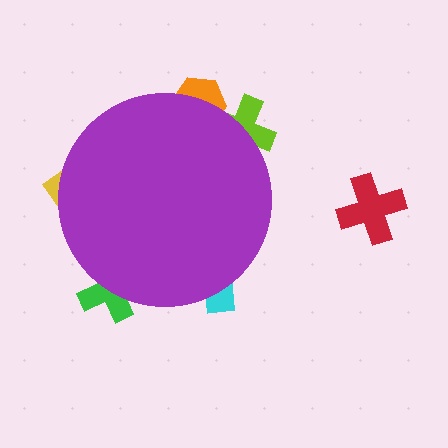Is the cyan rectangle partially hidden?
Yes, the cyan rectangle is partially hidden behind the purple circle.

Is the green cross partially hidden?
Yes, the green cross is partially hidden behind the purple circle.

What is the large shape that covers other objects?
A purple circle.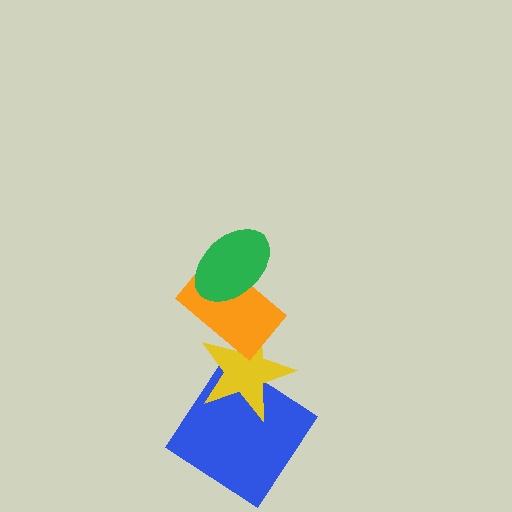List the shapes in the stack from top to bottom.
From top to bottom: the green ellipse, the orange rectangle, the yellow star, the blue diamond.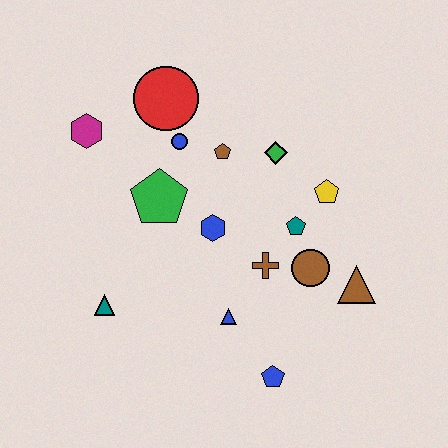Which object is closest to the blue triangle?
The brown cross is closest to the blue triangle.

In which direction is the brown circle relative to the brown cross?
The brown circle is to the right of the brown cross.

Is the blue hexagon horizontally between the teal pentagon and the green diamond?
No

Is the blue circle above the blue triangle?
Yes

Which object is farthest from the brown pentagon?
The blue pentagon is farthest from the brown pentagon.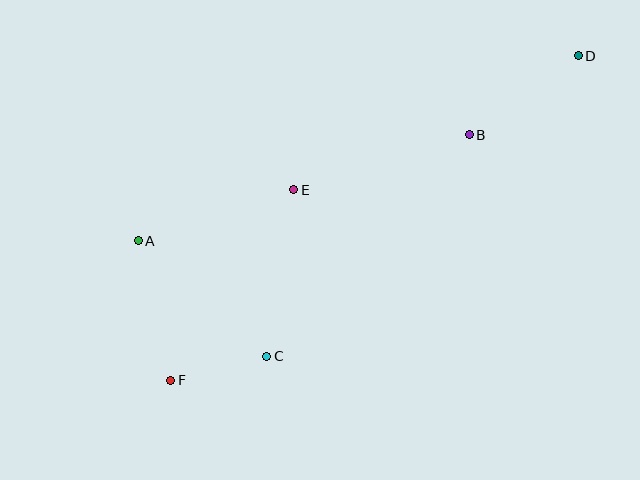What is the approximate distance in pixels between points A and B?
The distance between A and B is approximately 347 pixels.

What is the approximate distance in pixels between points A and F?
The distance between A and F is approximately 143 pixels.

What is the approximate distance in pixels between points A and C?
The distance between A and C is approximately 173 pixels.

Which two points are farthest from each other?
Points D and F are farthest from each other.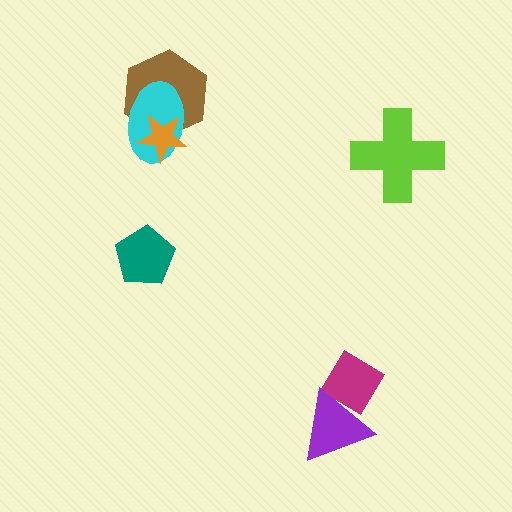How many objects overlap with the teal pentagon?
0 objects overlap with the teal pentagon.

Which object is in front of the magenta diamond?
The purple triangle is in front of the magenta diamond.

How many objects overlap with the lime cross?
0 objects overlap with the lime cross.